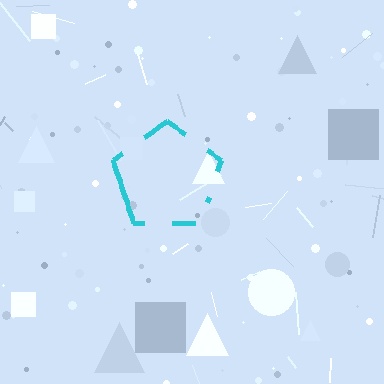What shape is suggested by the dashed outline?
The dashed outline suggests a pentagon.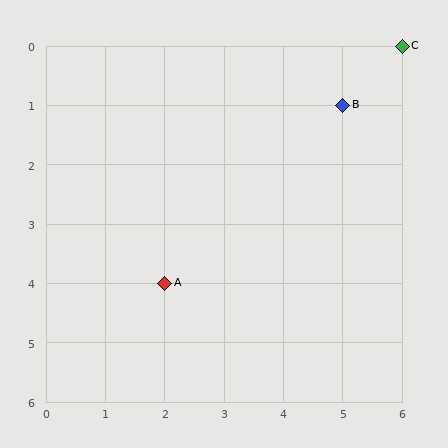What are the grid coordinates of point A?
Point A is at grid coordinates (2, 4).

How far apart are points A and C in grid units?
Points A and C are 4 columns and 4 rows apart (about 5.7 grid units diagonally).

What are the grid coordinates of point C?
Point C is at grid coordinates (6, 0).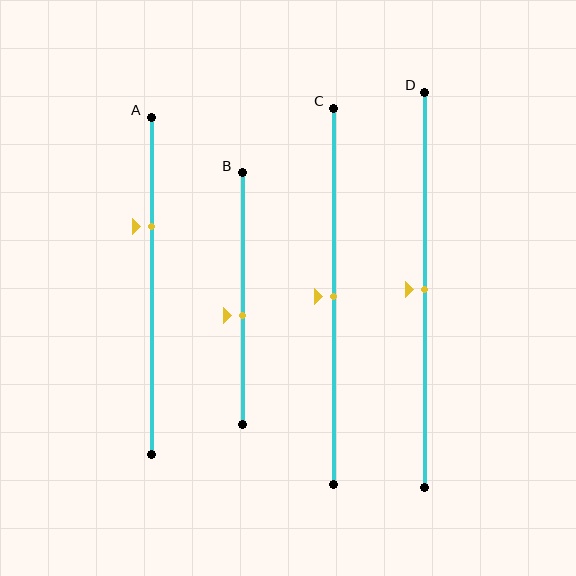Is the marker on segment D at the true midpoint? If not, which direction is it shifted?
Yes, the marker on segment D is at the true midpoint.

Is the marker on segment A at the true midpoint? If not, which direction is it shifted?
No, the marker on segment A is shifted upward by about 18% of the segment length.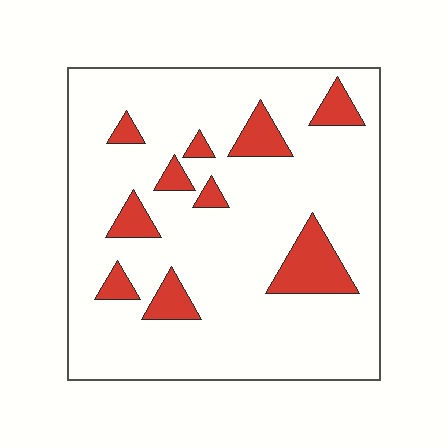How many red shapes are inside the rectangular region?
10.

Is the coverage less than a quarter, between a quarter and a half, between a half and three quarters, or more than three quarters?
Less than a quarter.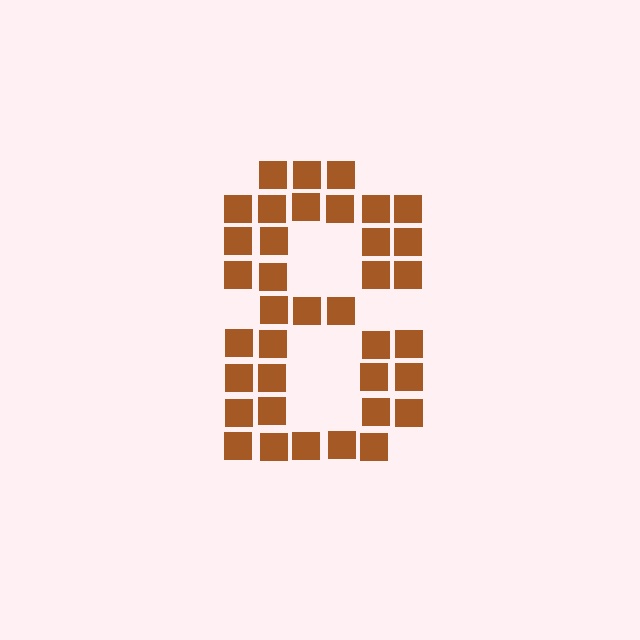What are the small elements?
The small elements are squares.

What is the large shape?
The large shape is the digit 8.